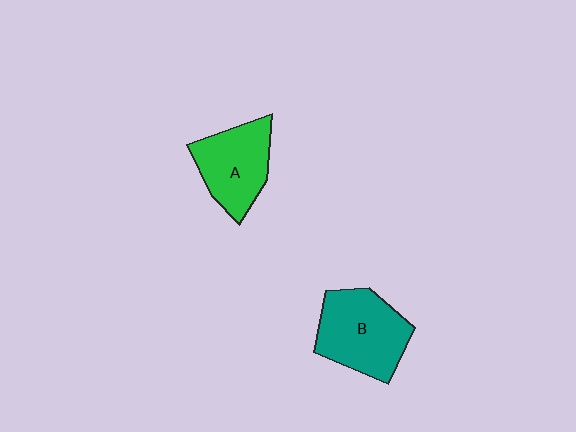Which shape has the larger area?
Shape B (teal).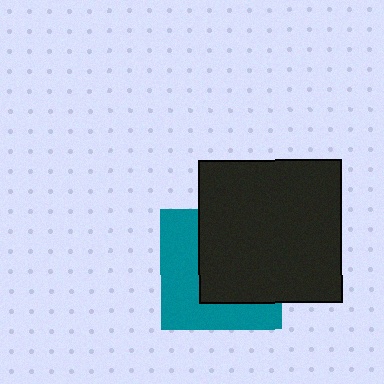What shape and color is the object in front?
The object in front is a black square.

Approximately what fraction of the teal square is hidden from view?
Roughly 54% of the teal square is hidden behind the black square.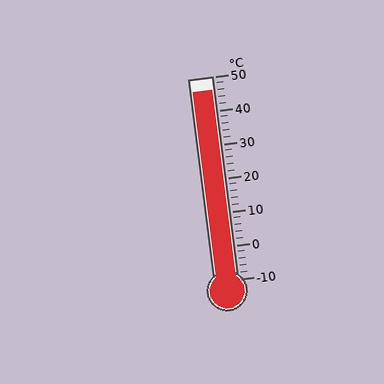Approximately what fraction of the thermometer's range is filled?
The thermometer is filled to approximately 95% of its range.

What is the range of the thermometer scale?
The thermometer scale ranges from -10°C to 50°C.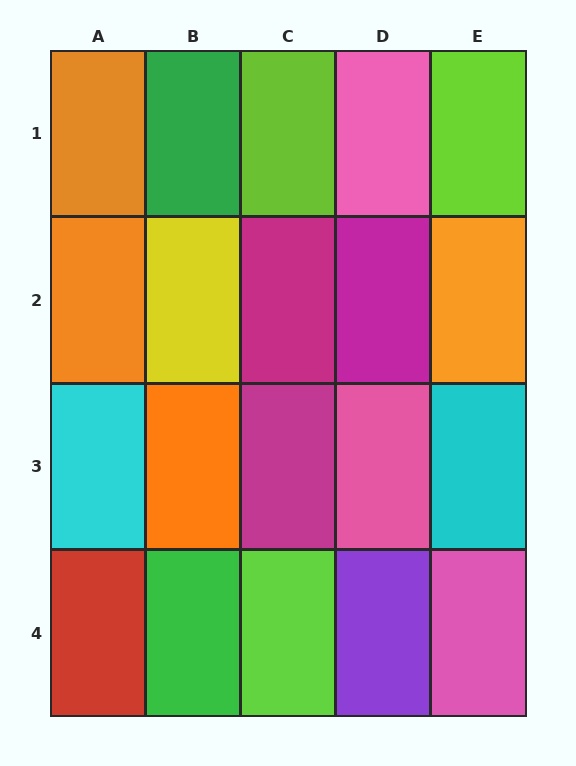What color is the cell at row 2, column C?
Magenta.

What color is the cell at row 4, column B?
Green.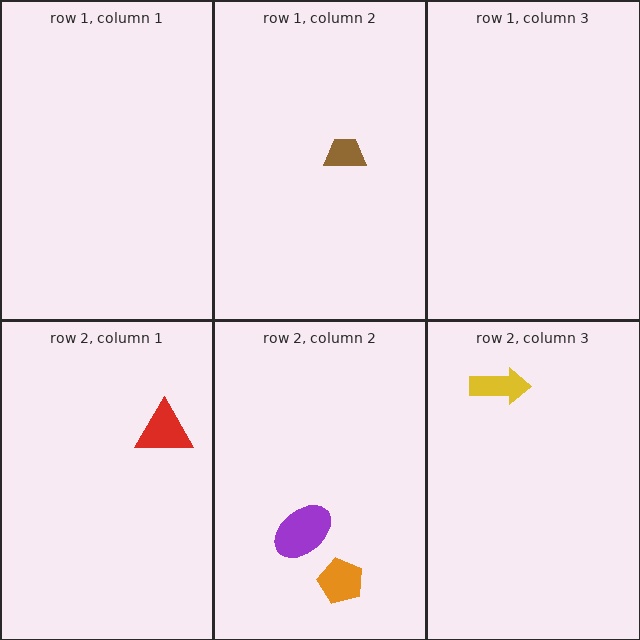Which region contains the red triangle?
The row 2, column 1 region.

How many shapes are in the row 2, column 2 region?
2.